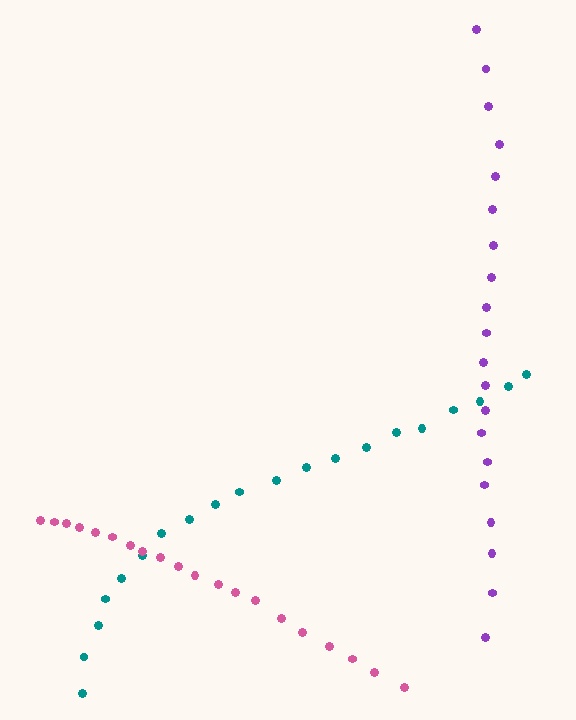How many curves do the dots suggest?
There are 3 distinct paths.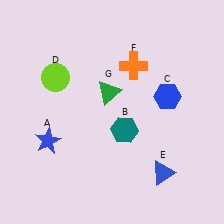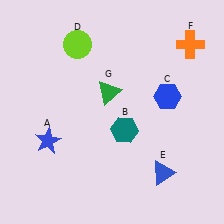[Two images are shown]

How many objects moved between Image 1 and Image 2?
2 objects moved between the two images.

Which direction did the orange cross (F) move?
The orange cross (F) moved right.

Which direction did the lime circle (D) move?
The lime circle (D) moved up.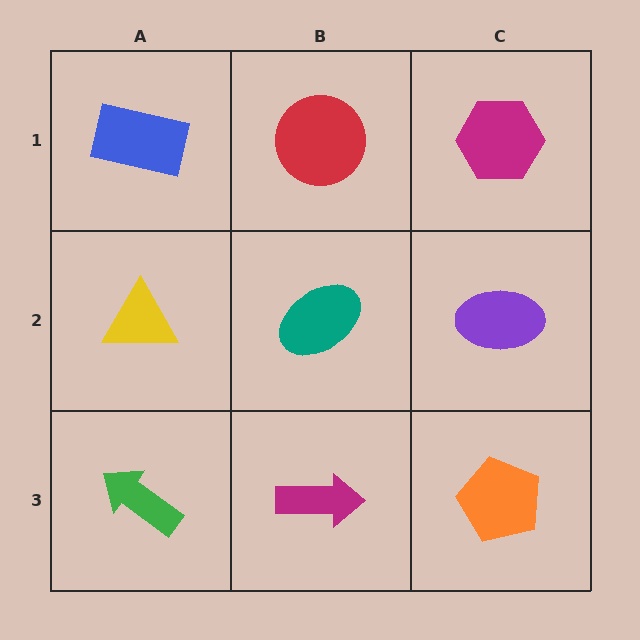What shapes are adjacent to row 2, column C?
A magenta hexagon (row 1, column C), an orange pentagon (row 3, column C), a teal ellipse (row 2, column B).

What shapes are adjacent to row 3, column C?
A purple ellipse (row 2, column C), a magenta arrow (row 3, column B).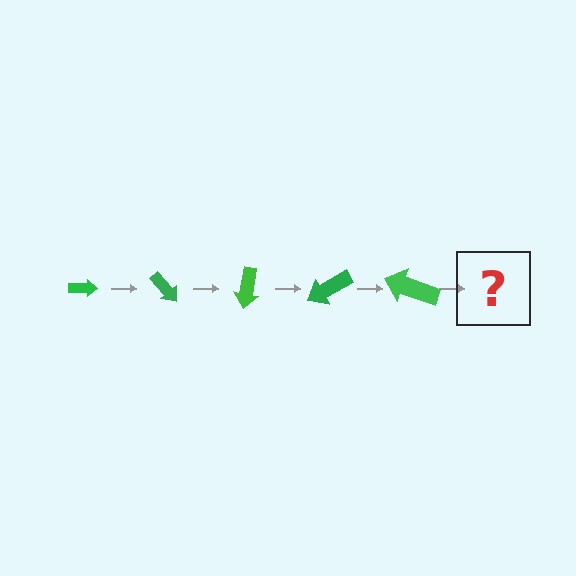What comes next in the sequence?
The next element should be an arrow, larger than the previous one and rotated 250 degrees from the start.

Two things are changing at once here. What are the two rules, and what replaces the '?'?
The two rules are that the arrow grows larger each step and it rotates 50 degrees each step. The '?' should be an arrow, larger than the previous one and rotated 250 degrees from the start.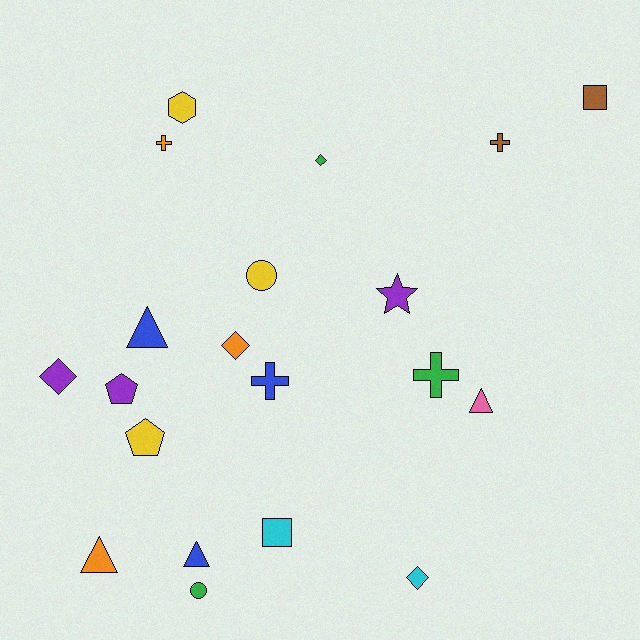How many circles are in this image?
There are 2 circles.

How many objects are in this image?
There are 20 objects.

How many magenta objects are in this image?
There are no magenta objects.